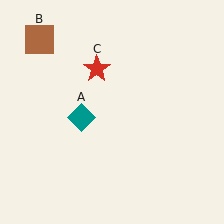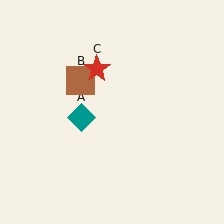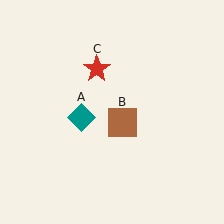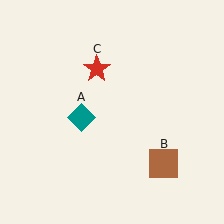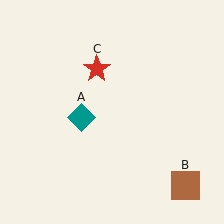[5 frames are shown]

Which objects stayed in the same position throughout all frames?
Teal diamond (object A) and red star (object C) remained stationary.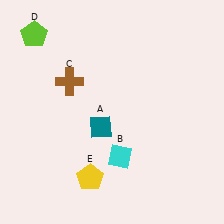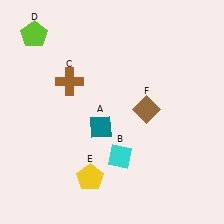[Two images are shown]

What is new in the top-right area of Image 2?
A brown diamond (F) was added in the top-right area of Image 2.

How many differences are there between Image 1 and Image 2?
There is 1 difference between the two images.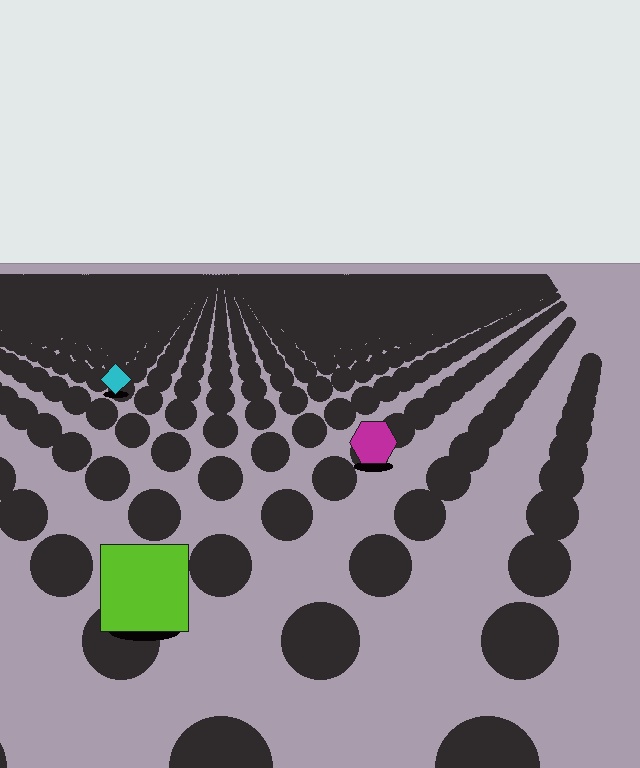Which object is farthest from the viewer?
The cyan diamond is farthest from the viewer. It appears smaller and the ground texture around it is denser.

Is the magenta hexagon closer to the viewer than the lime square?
No. The lime square is closer — you can tell from the texture gradient: the ground texture is coarser near it.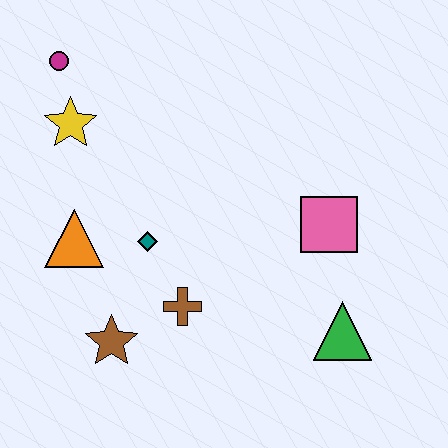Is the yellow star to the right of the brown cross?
No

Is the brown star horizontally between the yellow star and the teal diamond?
Yes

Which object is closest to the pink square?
The green triangle is closest to the pink square.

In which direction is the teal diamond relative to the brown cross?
The teal diamond is above the brown cross.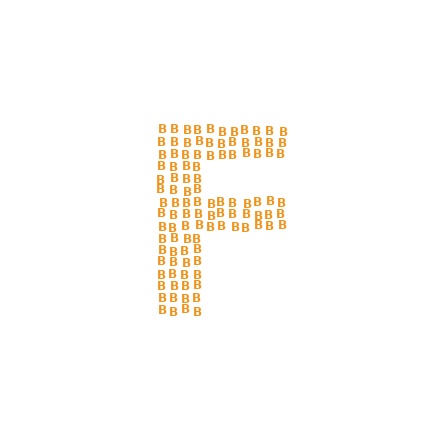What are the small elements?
The small elements are letter B's.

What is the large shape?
The large shape is the letter F.